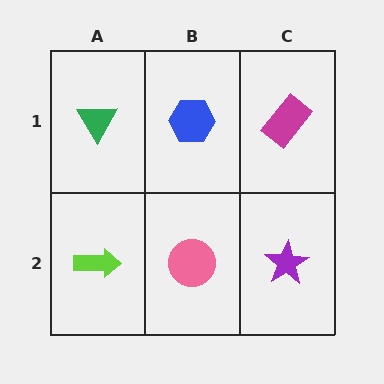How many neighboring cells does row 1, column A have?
2.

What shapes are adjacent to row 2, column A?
A green triangle (row 1, column A), a pink circle (row 2, column B).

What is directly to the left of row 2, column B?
A lime arrow.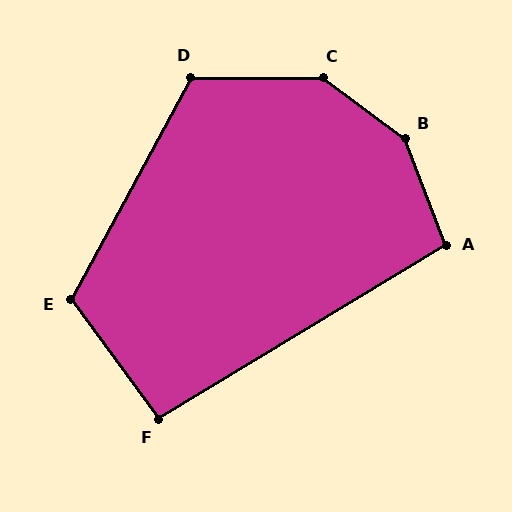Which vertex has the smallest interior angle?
F, at approximately 95 degrees.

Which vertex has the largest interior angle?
B, at approximately 147 degrees.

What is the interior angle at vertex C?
Approximately 144 degrees (obtuse).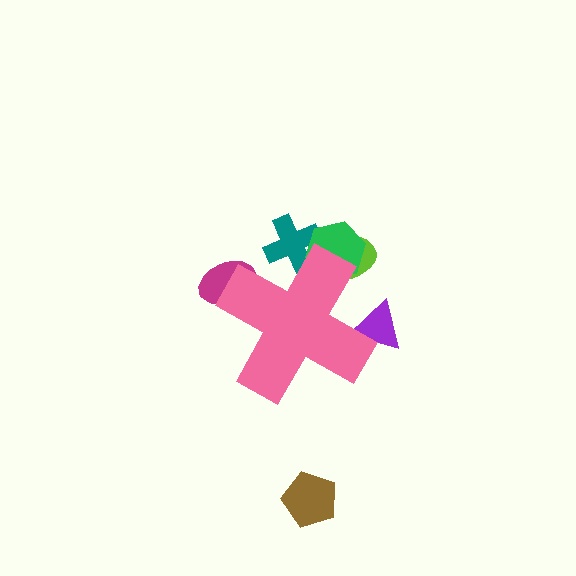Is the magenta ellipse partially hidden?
Yes, the magenta ellipse is partially hidden behind the pink cross.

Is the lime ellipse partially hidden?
Yes, the lime ellipse is partially hidden behind the pink cross.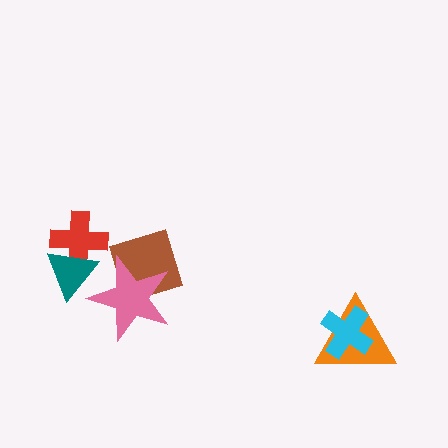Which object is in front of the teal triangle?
The pink star is in front of the teal triangle.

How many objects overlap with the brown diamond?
1 object overlaps with the brown diamond.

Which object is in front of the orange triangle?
The cyan cross is in front of the orange triangle.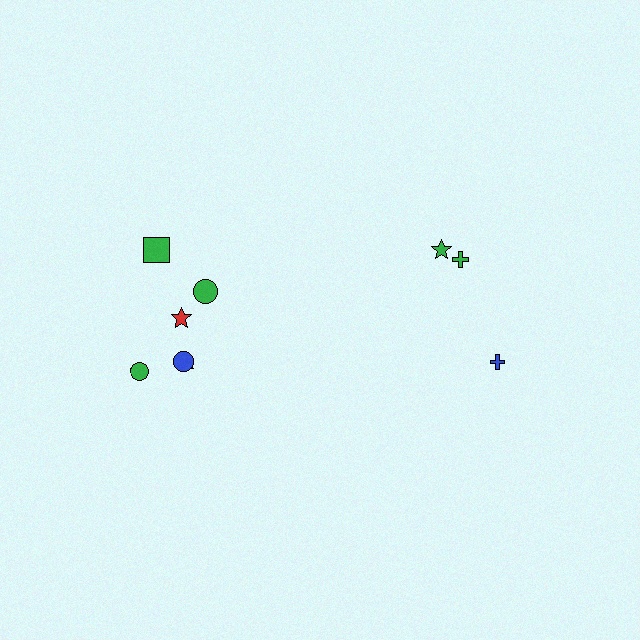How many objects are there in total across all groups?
There are 9 objects.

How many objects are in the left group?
There are 6 objects.